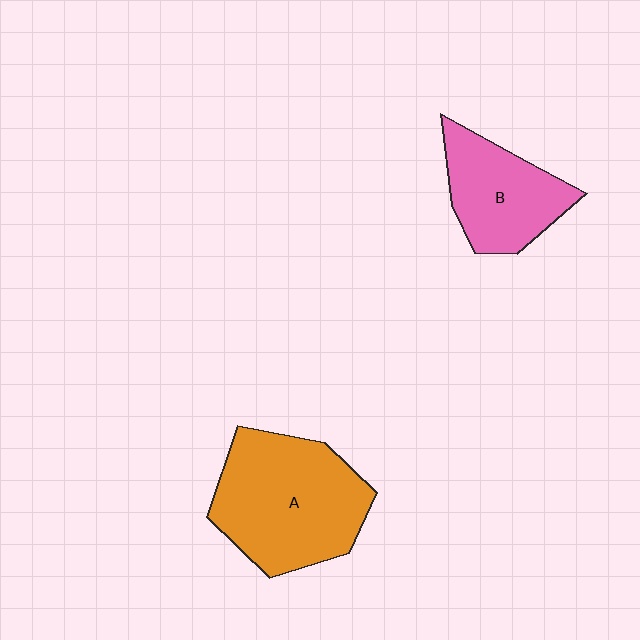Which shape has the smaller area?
Shape B (pink).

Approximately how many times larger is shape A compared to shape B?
Approximately 1.6 times.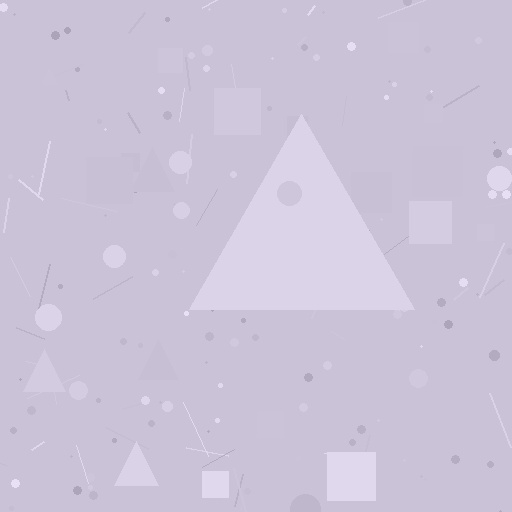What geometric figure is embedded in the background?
A triangle is embedded in the background.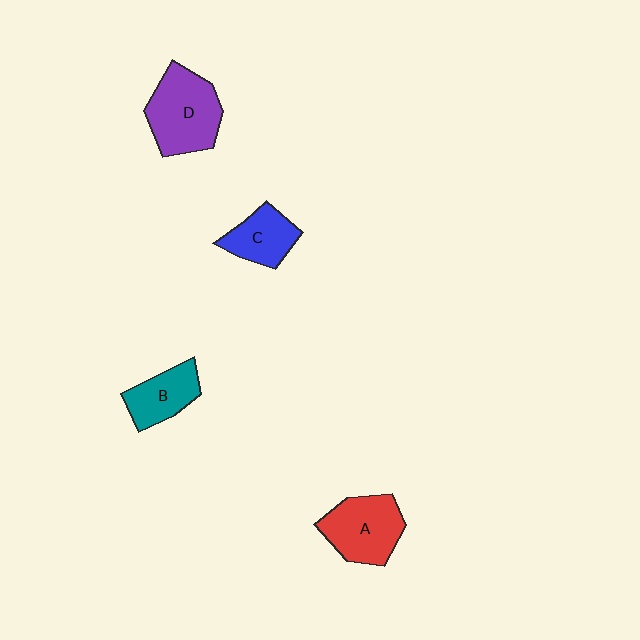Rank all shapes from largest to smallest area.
From largest to smallest: D (purple), A (red), B (teal), C (blue).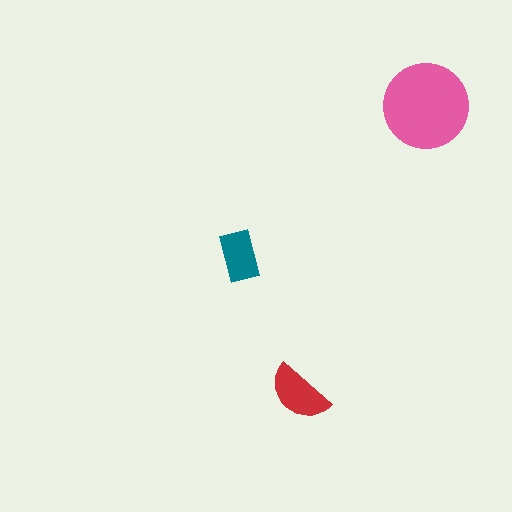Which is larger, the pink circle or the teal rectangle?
The pink circle.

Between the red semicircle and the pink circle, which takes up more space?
The pink circle.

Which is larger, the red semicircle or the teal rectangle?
The red semicircle.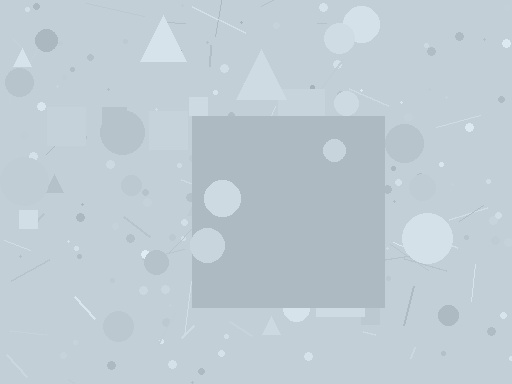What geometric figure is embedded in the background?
A square is embedded in the background.